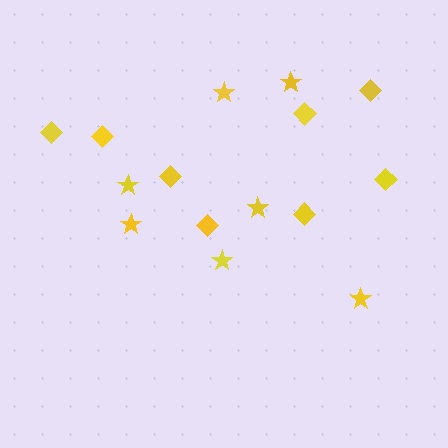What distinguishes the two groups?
There are 2 groups: one group of stars (7) and one group of diamonds (8).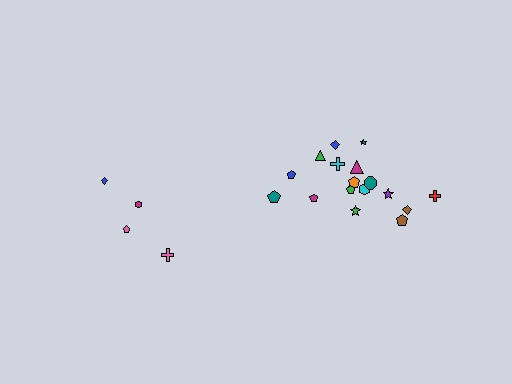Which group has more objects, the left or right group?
The right group.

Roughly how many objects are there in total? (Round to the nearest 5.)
Roughly 20 objects in total.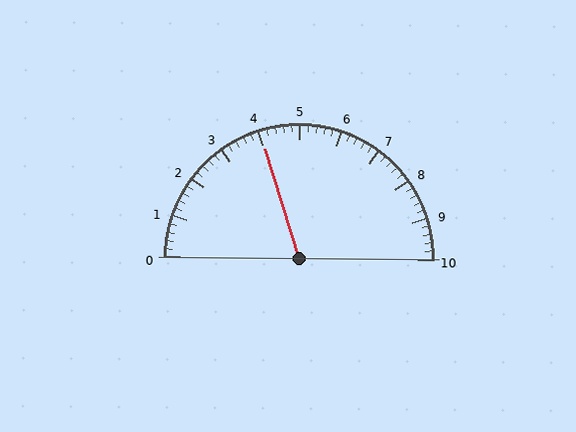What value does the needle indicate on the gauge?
The needle indicates approximately 4.0.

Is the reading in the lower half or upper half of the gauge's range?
The reading is in the lower half of the range (0 to 10).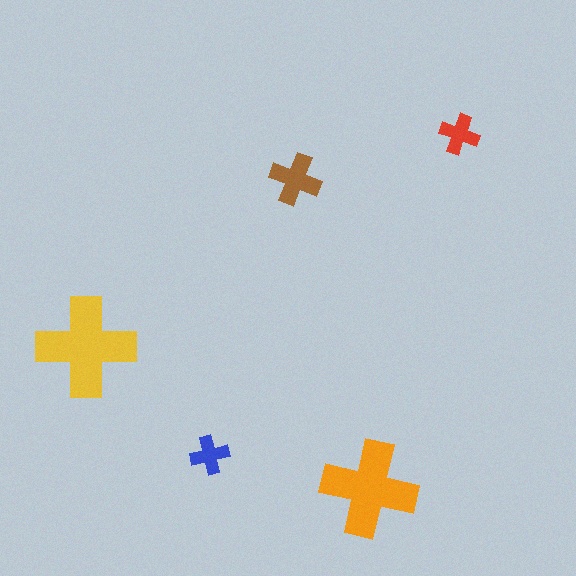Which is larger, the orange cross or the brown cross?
The orange one.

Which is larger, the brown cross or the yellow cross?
The yellow one.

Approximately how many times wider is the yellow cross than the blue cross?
About 2.5 times wider.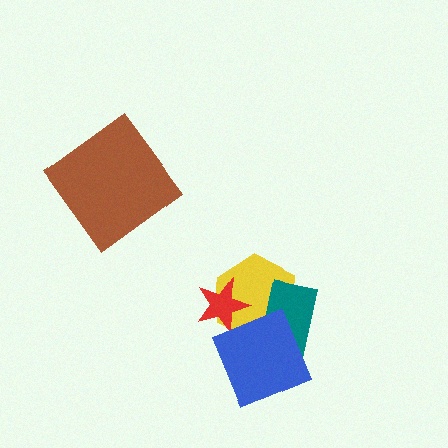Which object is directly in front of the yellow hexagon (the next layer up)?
The teal rectangle is directly in front of the yellow hexagon.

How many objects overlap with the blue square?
2 objects overlap with the blue square.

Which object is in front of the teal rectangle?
The blue square is in front of the teal rectangle.